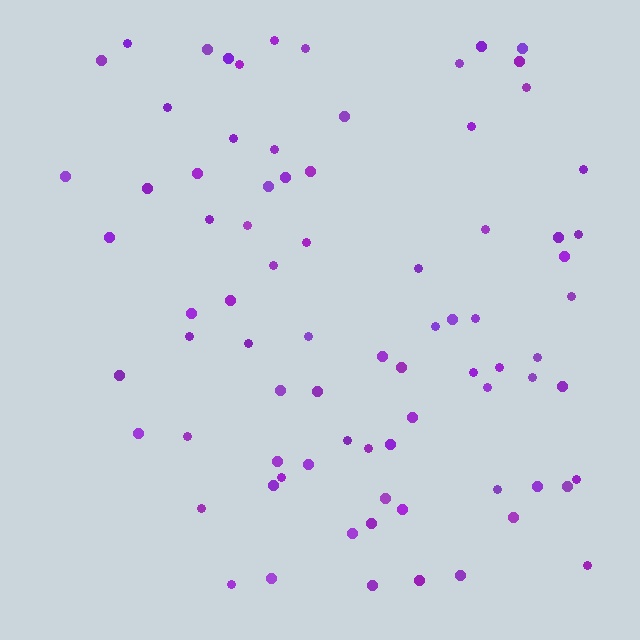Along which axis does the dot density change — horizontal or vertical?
Horizontal.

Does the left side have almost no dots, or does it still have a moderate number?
Still a moderate number, just noticeably fewer than the right.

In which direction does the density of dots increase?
From left to right, with the right side densest.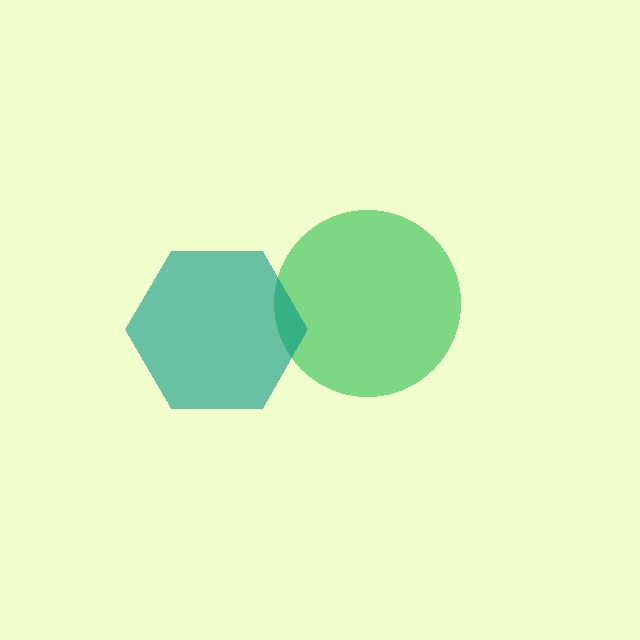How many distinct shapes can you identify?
There are 2 distinct shapes: a green circle, a teal hexagon.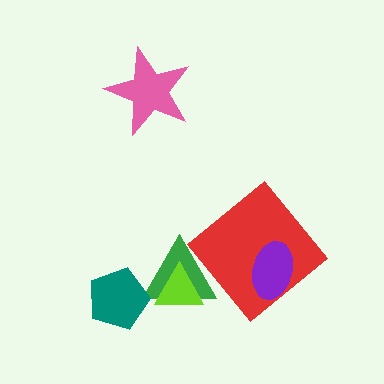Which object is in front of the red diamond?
The purple ellipse is in front of the red diamond.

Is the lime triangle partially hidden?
No, no other shape covers it.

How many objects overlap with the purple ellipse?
1 object overlaps with the purple ellipse.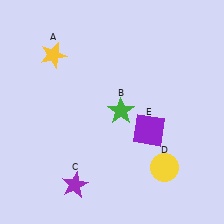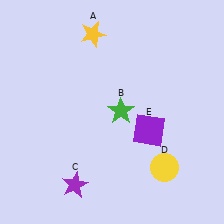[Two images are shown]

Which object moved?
The yellow star (A) moved right.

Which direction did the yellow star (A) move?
The yellow star (A) moved right.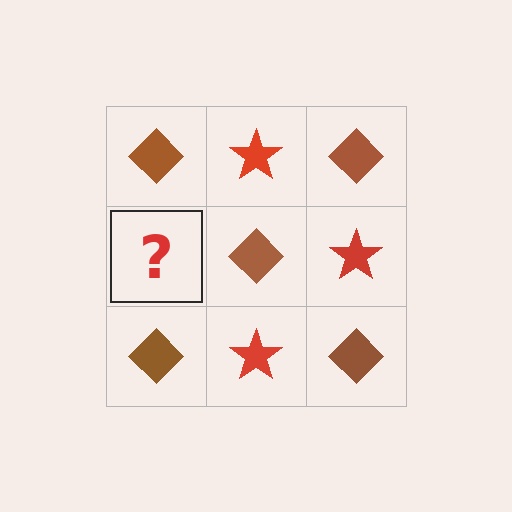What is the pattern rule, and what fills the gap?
The rule is that it alternates brown diamond and red star in a checkerboard pattern. The gap should be filled with a red star.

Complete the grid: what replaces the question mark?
The question mark should be replaced with a red star.